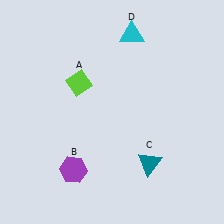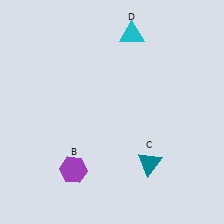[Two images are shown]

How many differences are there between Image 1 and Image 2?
There is 1 difference between the two images.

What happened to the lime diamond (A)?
The lime diamond (A) was removed in Image 2. It was in the top-left area of Image 1.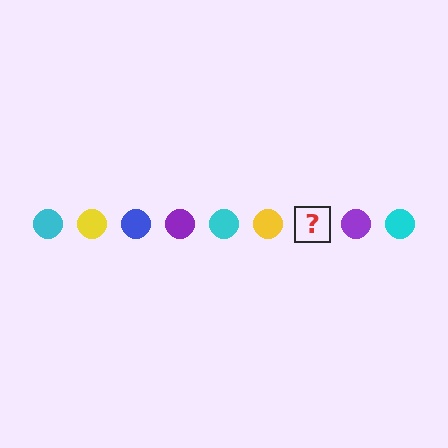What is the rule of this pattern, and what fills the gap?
The rule is that the pattern cycles through cyan, yellow, blue, purple circles. The gap should be filled with a blue circle.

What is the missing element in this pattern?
The missing element is a blue circle.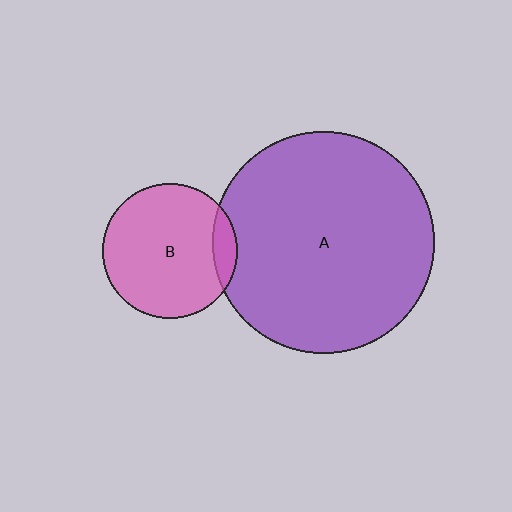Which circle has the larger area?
Circle A (purple).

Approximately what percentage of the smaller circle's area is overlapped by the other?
Approximately 10%.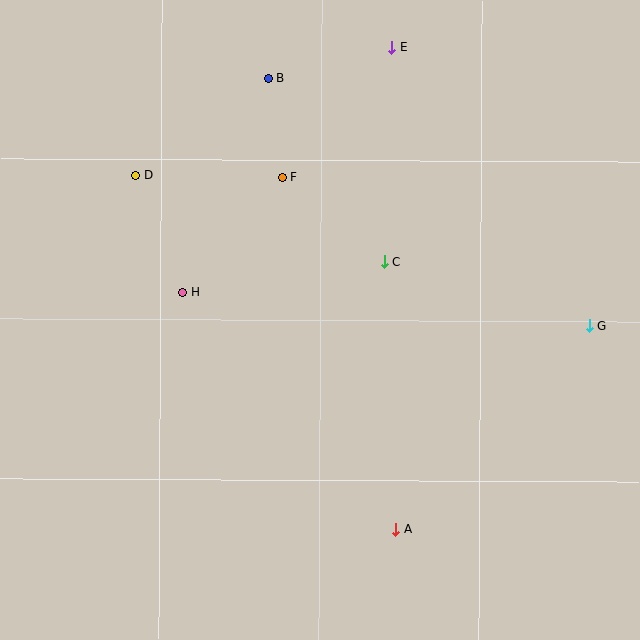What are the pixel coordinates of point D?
Point D is at (136, 176).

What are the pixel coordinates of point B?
Point B is at (268, 78).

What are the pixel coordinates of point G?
Point G is at (589, 326).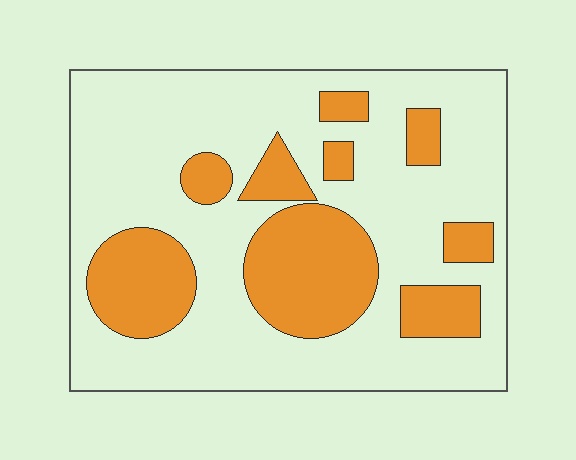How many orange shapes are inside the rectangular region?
9.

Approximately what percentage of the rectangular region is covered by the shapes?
Approximately 30%.